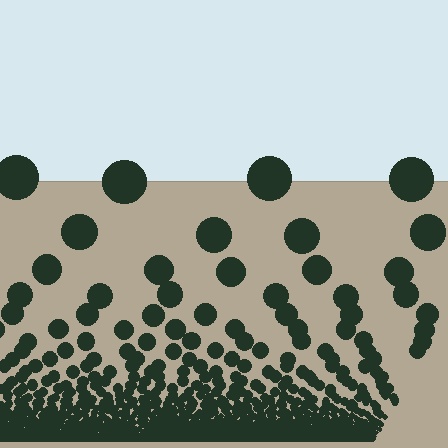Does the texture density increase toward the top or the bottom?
Density increases toward the bottom.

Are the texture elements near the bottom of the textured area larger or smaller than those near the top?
Smaller. The gradient is inverted — elements near the bottom are smaller and denser.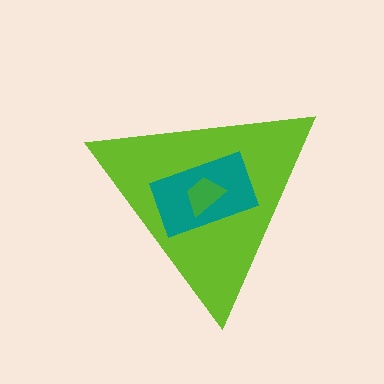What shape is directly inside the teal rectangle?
The green trapezoid.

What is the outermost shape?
The lime triangle.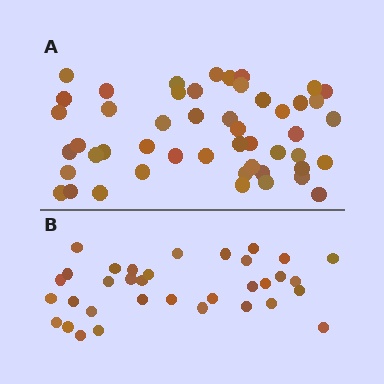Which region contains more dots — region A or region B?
Region A (the top region) has more dots.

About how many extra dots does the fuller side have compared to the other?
Region A has approximately 15 more dots than region B.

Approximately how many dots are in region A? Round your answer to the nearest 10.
About 50 dots. (The exact count is 49, which rounds to 50.)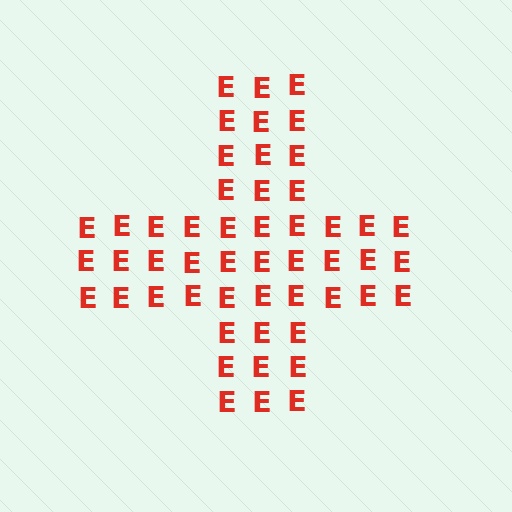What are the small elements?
The small elements are letter E's.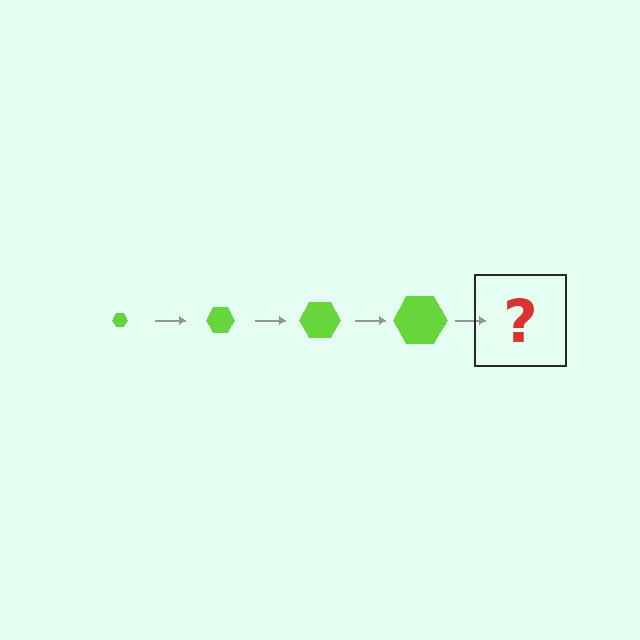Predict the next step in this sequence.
The next step is a lime hexagon, larger than the previous one.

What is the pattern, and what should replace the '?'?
The pattern is that the hexagon gets progressively larger each step. The '?' should be a lime hexagon, larger than the previous one.